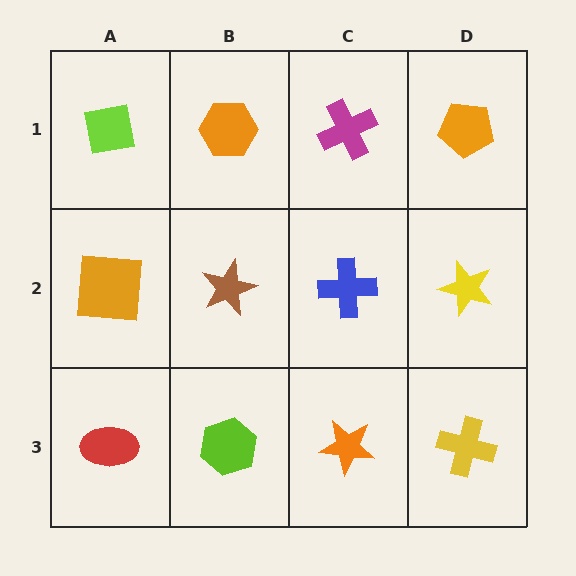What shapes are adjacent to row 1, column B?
A brown star (row 2, column B), a lime square (row 1, column A), a magenta cross (row 1, column C).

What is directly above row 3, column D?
A yellow star.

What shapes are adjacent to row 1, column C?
A blue cross (row 2, column C), an orange hexagon (row 1, column B), an orange pentagon (row 1, column D).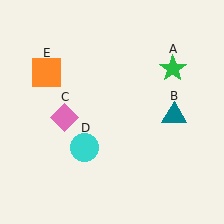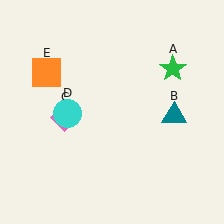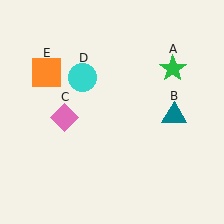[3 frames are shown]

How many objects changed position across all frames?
1 object changed position: cyan circle (object D).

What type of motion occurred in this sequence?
The cyan circle (object D) rotated clockwise around the center of the scene.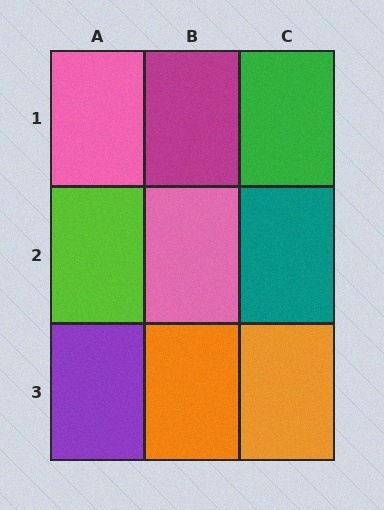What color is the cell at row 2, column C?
Teal.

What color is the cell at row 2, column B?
Pink.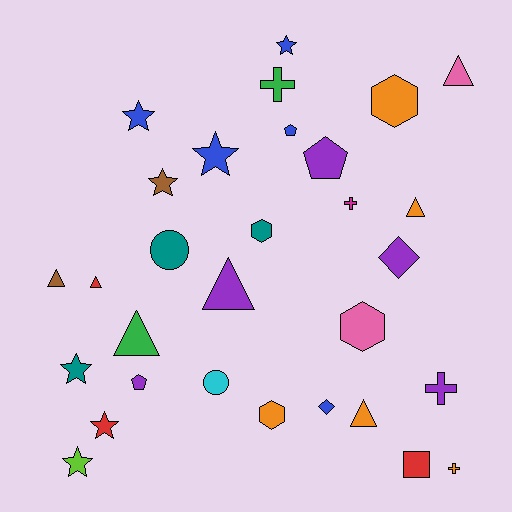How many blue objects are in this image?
There are 5 blue objects.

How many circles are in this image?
There are 2 circles.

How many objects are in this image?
There are 30 objects.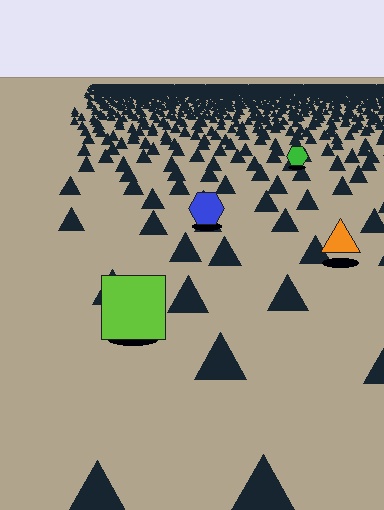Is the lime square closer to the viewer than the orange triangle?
Yes. The lime square is closer — you can tell from the texture gradient: the ground texture is coarser near it.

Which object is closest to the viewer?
The lime square is closest. The texture marks near it are larger and more spread out.